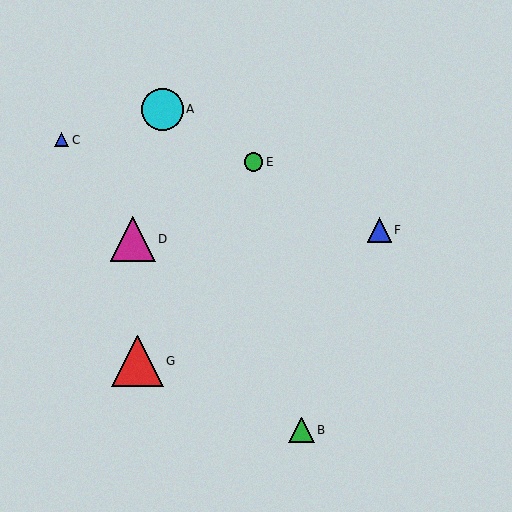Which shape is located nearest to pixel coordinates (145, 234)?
The magenta triangle (labeled D) at (133, 239) is nearest to that location.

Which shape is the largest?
The red triangle (labeled G) is the largest.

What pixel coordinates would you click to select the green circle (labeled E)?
Click at (253, 162) to select the green circle E.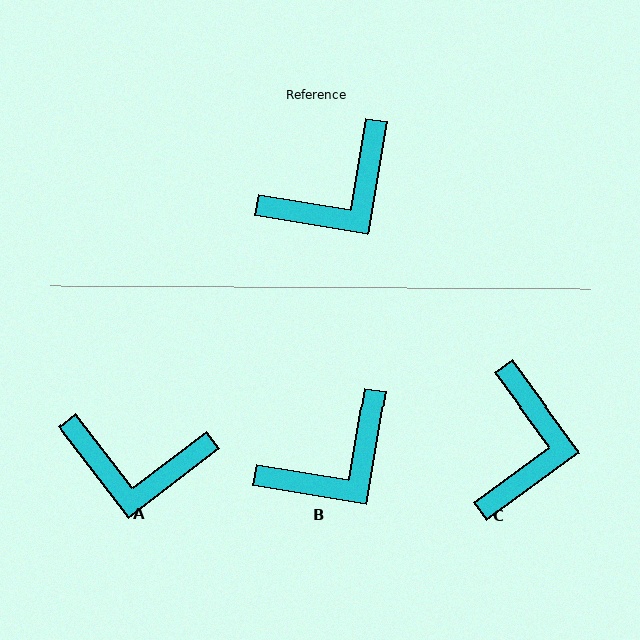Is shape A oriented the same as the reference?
No, it is off by about 43 degrees.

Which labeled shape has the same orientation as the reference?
B.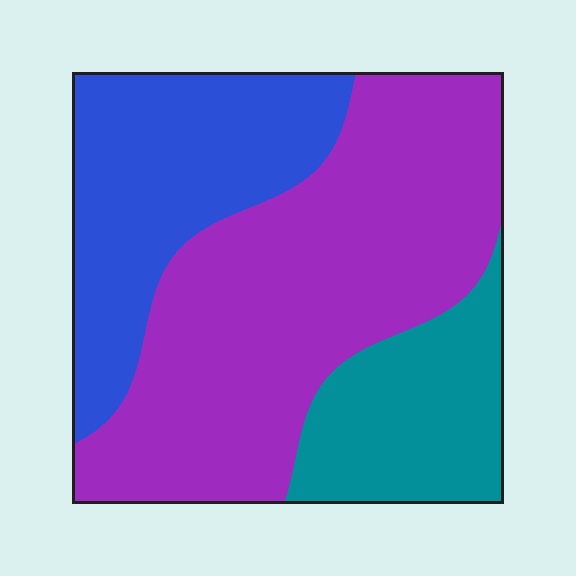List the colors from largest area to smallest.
From largest to smallest: purple, blue, teal.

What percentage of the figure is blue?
Blue takes up between a quarter and a half of the figure.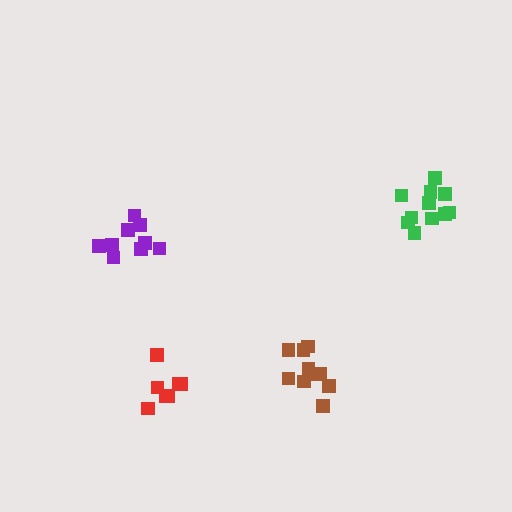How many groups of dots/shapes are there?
There are 4 groups.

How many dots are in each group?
Group 1: 10 dots, Group 2: 7 dots, Group 3: 11 dots, Group 4: 9 dots (37 total).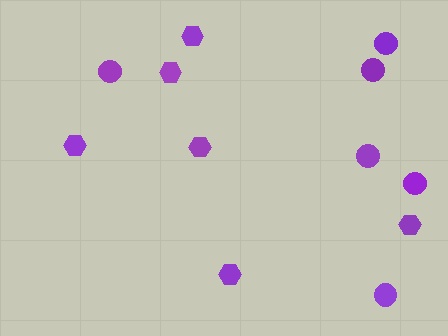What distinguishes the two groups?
There are 2 groups: one group of hexagons (6) and one group of circles (6).